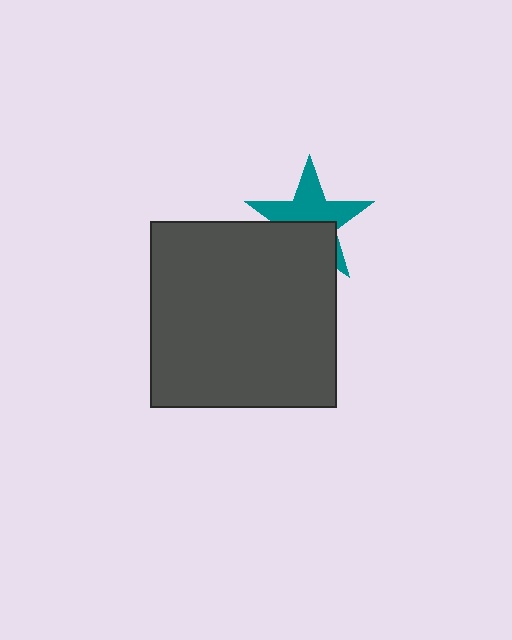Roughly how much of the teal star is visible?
About half of it is visible (roughly 57%).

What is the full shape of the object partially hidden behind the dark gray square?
The partially hidden object is a teal star.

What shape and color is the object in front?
The object in front is a dark gray square.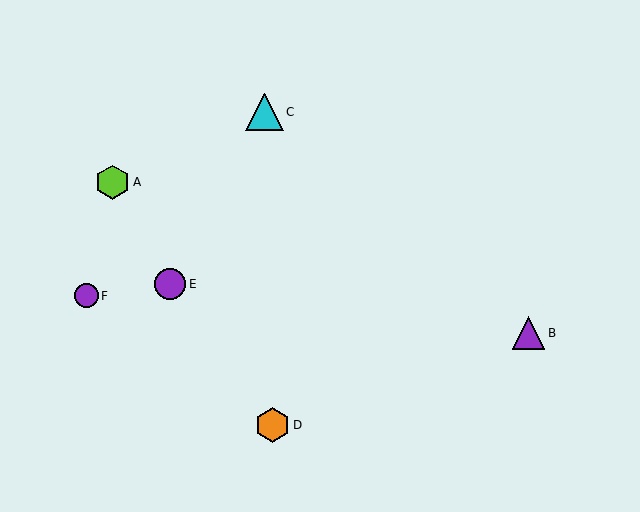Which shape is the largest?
The cyan triangle (labeled C) is the largest.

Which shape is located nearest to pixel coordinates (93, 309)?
The purple circle (labeled F) at (86, 296) is nearest to that location.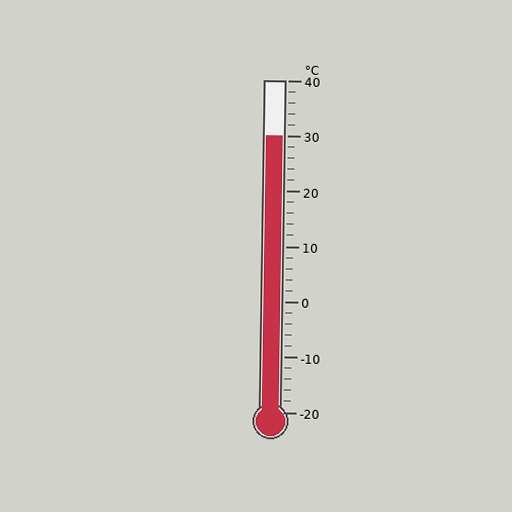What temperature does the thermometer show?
The thermometer shows approximately 30°C.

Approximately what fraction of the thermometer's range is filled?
The thermometer is filled to approximately 85% of its range.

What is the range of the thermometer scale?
The thermometer scale ranges from -20°C to 40°C.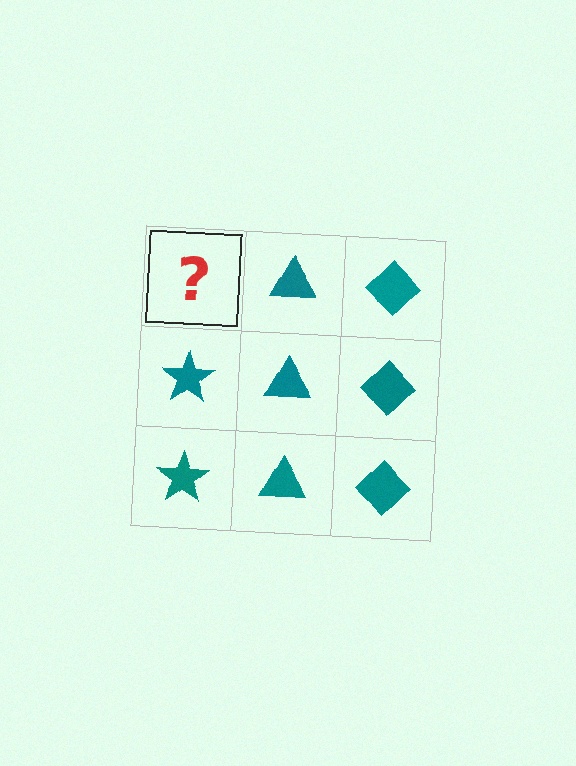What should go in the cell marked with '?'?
The missing cell should contain a teal star.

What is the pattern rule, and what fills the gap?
The rule is that each column has a consistent shape. The gap should be filled with a teal star.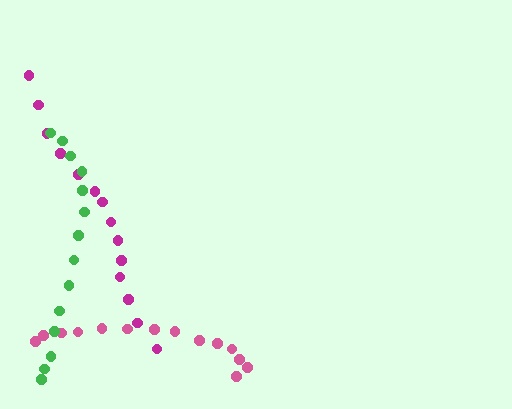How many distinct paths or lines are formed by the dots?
There are 3 distinct paths.